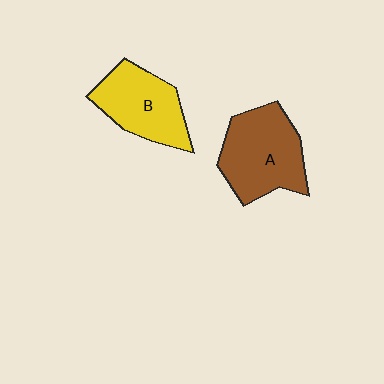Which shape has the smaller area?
Shape B (yellow).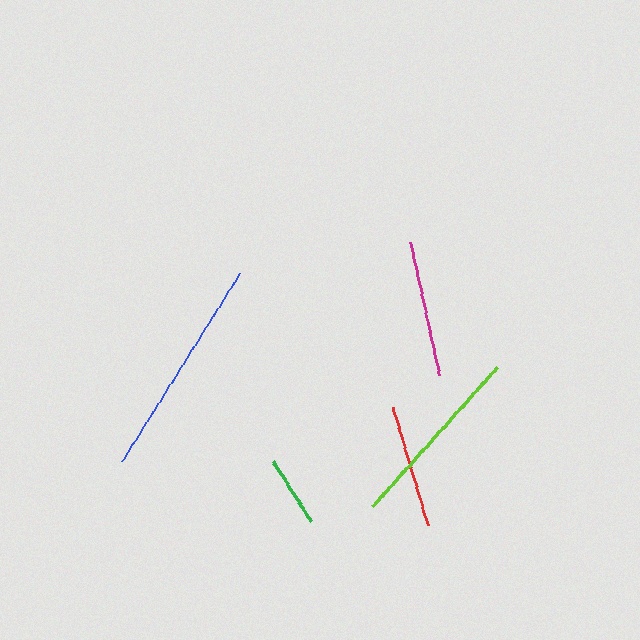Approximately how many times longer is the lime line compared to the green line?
The lime line is approximately 2.6 times the length of the green line.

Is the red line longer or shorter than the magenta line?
The magenta line is longer than the red line.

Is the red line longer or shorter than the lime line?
The lime line is longer than the red line.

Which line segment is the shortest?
The green line is the shortest at approximately 71 pixels.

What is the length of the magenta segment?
The magenta segment is approximately 137 pixels long.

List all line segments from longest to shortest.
From longest to shortest: blue, lime, magenta, red, green.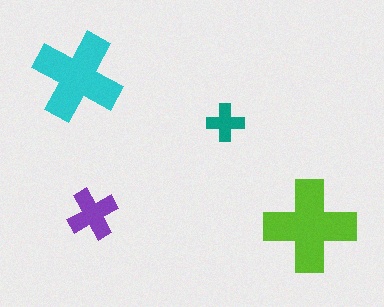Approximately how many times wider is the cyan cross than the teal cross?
About 2.5 times wider.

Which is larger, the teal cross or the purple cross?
The purple one.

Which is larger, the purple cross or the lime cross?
The lime one.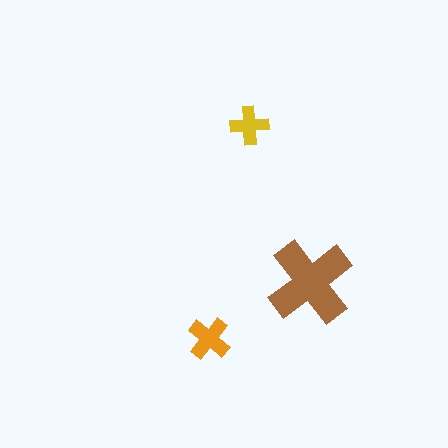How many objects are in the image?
There are 3 objects in the image.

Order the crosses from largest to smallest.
the brown one, the orange one, the yellow one.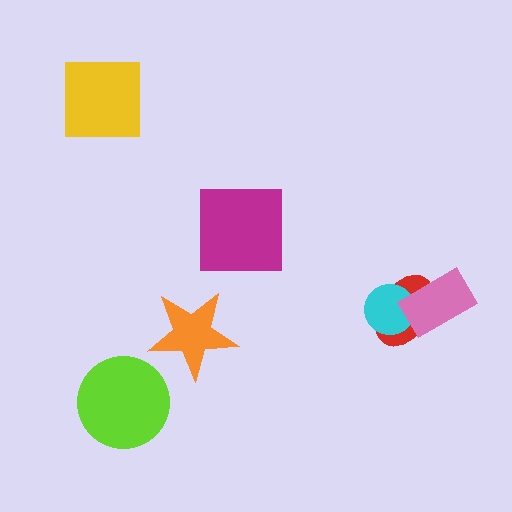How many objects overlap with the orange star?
0 objects overlap with the orange star.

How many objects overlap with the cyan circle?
2 objects overlap with the cyan circle.